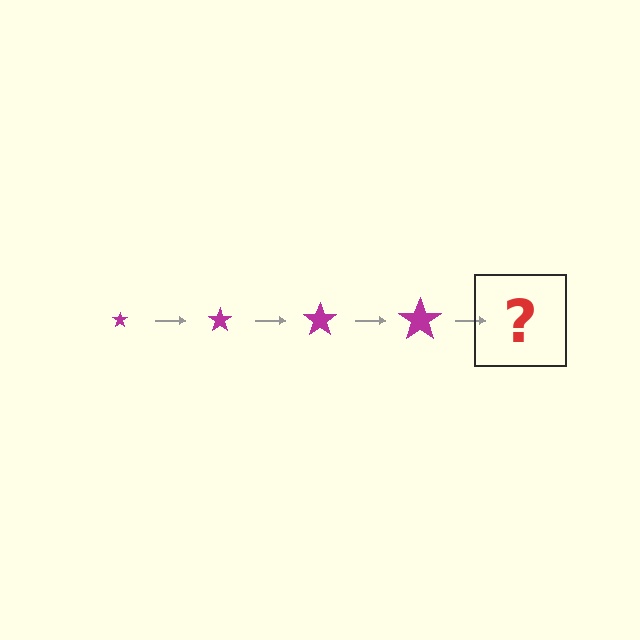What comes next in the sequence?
The next element should be a magenta star, larger than the previous one.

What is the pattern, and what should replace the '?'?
The pattern is that the star gets progressively larger each step. The '?' should be a magenta star, larger than the previous one.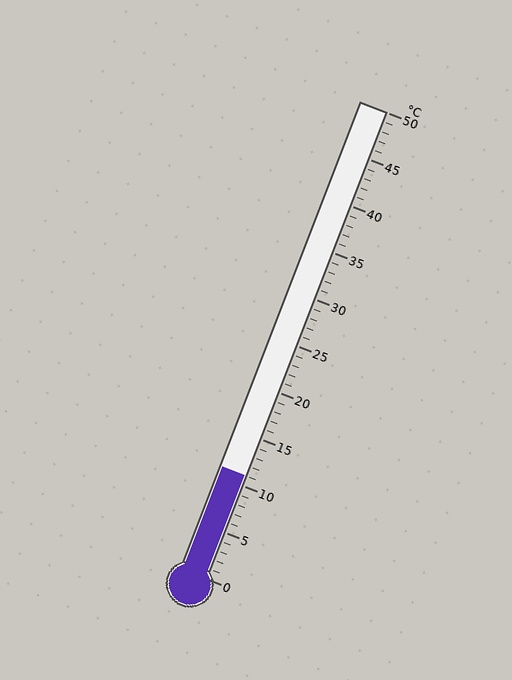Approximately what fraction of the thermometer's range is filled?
The thermometer is filled to approximately 20% of its range.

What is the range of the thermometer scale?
The thermometer scale ranges from 0°C to 50°C.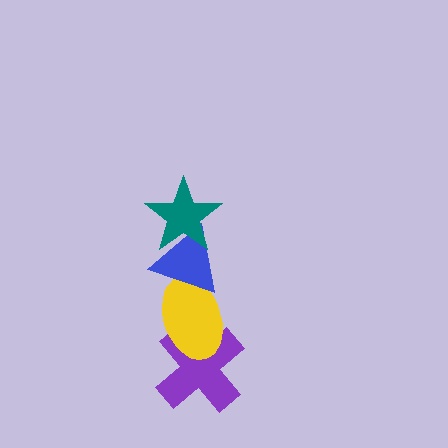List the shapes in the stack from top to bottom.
From top to bottom: the teal star, the blue triangle, the yellow ellipse, the purple cross.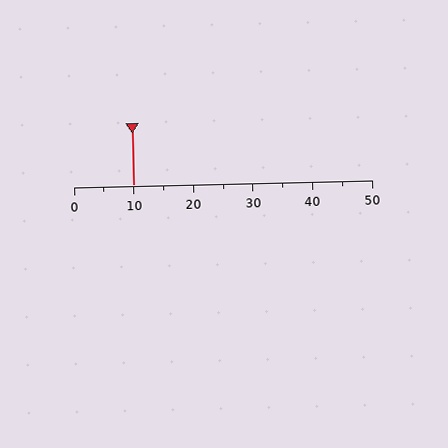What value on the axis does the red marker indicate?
The marker indicates approximately 10.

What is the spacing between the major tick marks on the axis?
The major ticks are spaced 10 apart.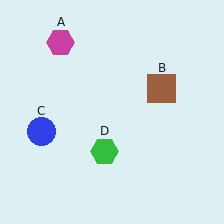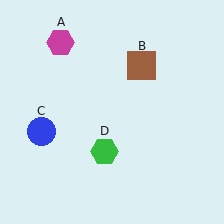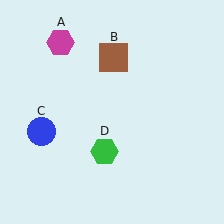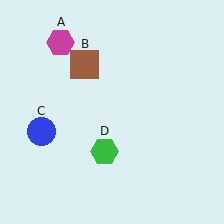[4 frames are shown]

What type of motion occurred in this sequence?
The brown square (object B) rotated counterclockwise around the center of the scene.